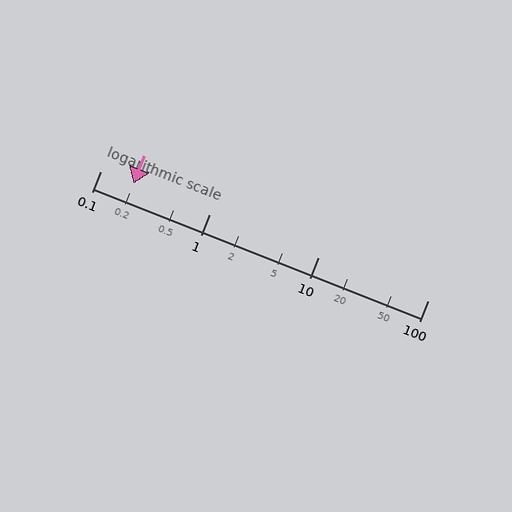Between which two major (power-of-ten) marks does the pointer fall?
The pointer is between 0.1 and 1.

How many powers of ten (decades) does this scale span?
The scale spans 3 decades, from 0.1 to 100.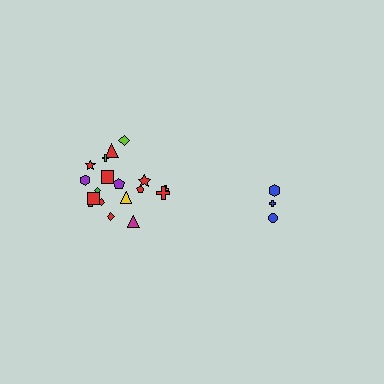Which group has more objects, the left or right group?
The left group.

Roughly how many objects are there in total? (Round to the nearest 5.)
Roughly 20 objects in total.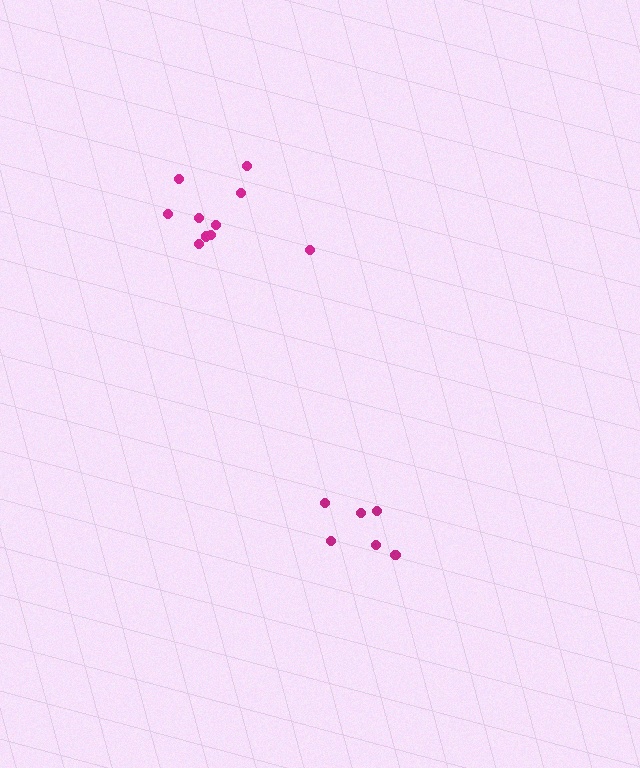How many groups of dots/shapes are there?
There are 2 groups.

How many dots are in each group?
Group 1: 10 dots, Group 2: 6 dots (16 total).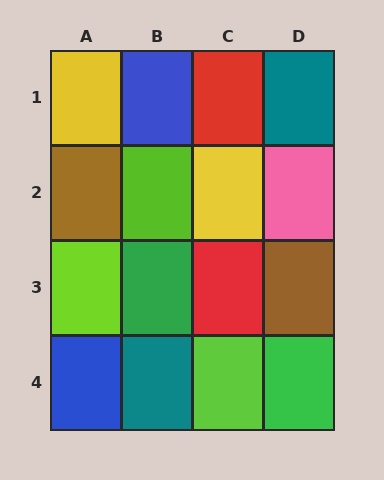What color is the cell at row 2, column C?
Yellow.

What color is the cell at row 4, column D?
Green.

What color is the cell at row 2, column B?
Lime.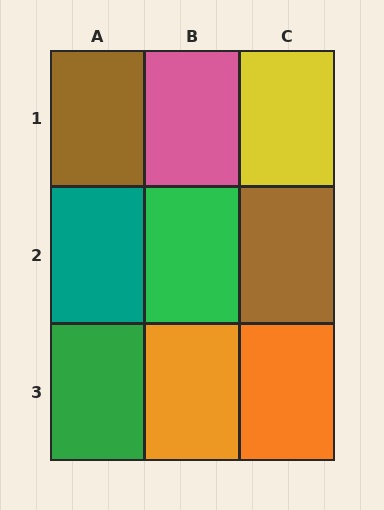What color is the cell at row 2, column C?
Brown.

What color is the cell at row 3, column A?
Green.